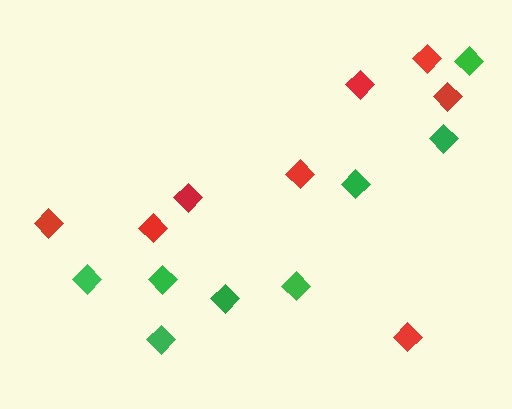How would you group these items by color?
There are 2 groups: one group of green diamonds (8) and one group of red diamonds (8).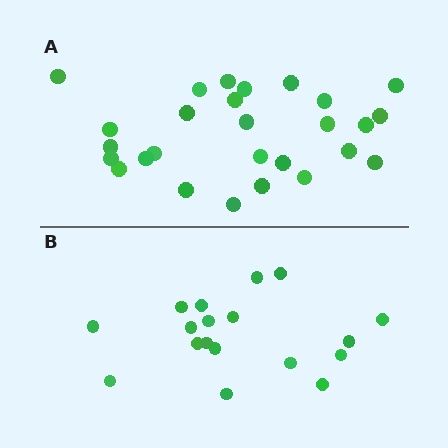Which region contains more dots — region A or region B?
Region A (the top region) has more dots.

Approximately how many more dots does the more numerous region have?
Region A has roughly 8 or so more dots than region B.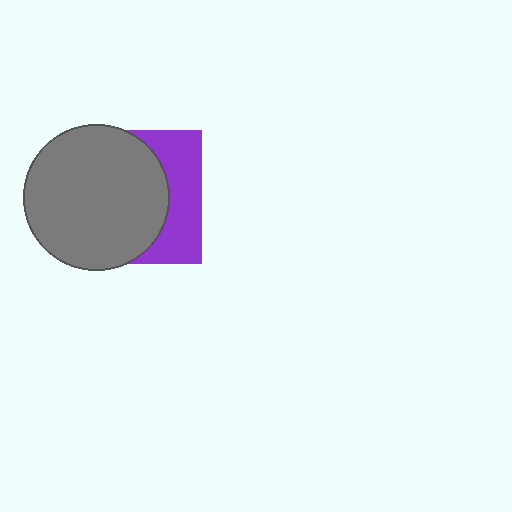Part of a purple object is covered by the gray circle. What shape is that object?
It is a square.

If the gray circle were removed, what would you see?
You would see the complete purple square.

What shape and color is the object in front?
The object in front is a gray circle.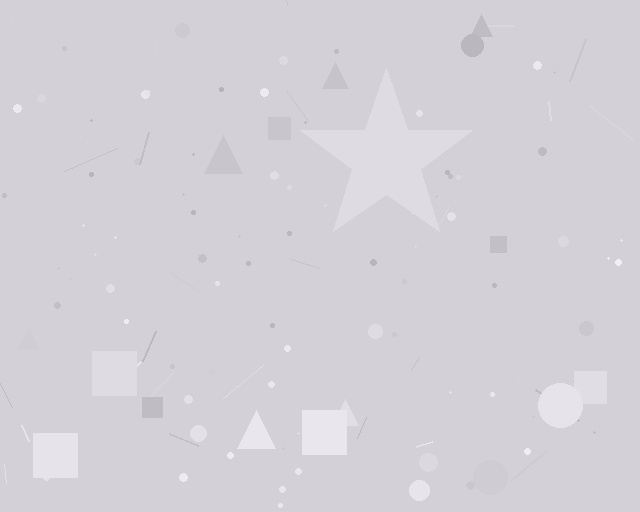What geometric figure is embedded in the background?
A star is embedded in the background.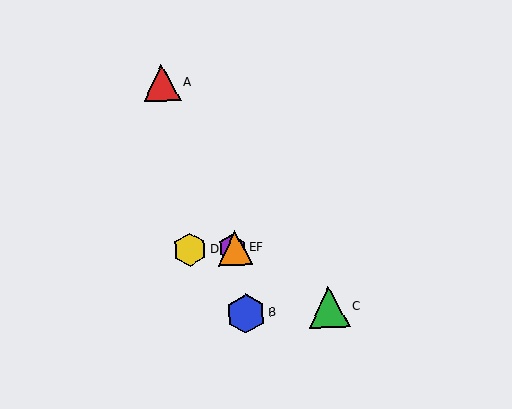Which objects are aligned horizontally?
Objects D, E, F are aligned horizontally.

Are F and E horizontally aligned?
Yes, both are at y≈248.